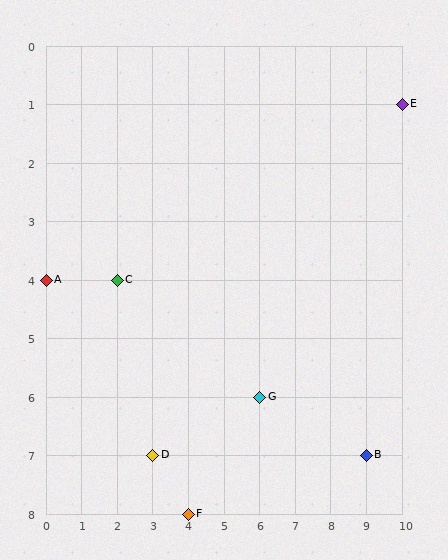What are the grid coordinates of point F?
Point F is at grid coordinates (4, 8).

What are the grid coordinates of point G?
Point G is at grid coordinates (6, 6).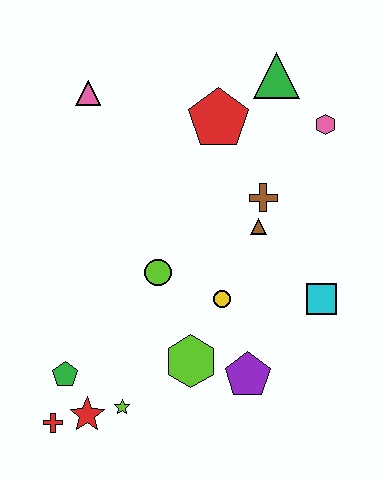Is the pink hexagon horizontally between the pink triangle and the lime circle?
No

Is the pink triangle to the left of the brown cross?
Yes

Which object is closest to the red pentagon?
The green triangle is closest to the red pentagon.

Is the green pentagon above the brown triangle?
No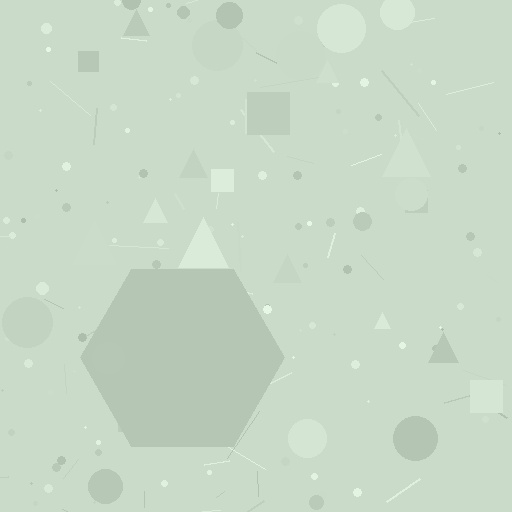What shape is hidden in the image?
A hexagon is hidden in the image.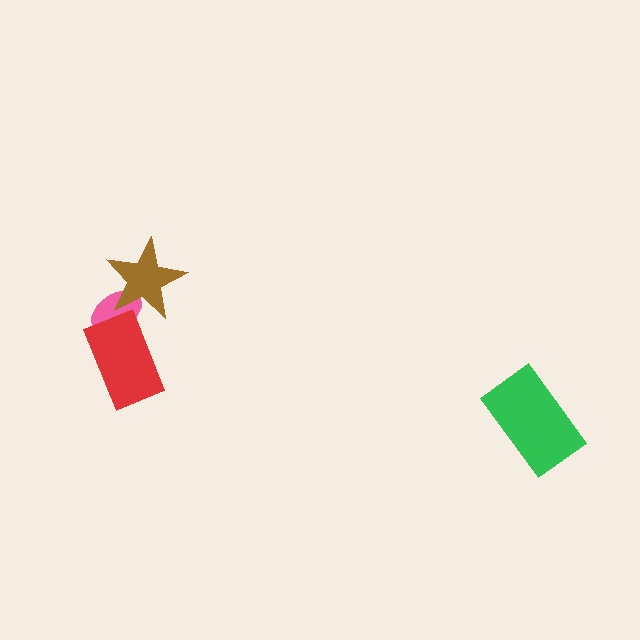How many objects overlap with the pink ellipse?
2 objects overlap with the pink ellipse.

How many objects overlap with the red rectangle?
1 object overlaps with the red rectangle.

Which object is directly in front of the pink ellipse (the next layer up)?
The brown star is directly in front of the pink ellipse.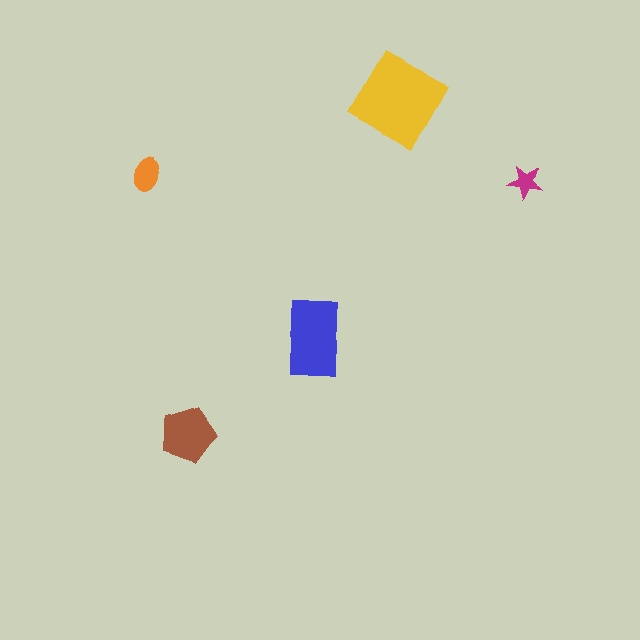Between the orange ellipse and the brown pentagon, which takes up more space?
The brown pentagon.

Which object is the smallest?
The magenta star.